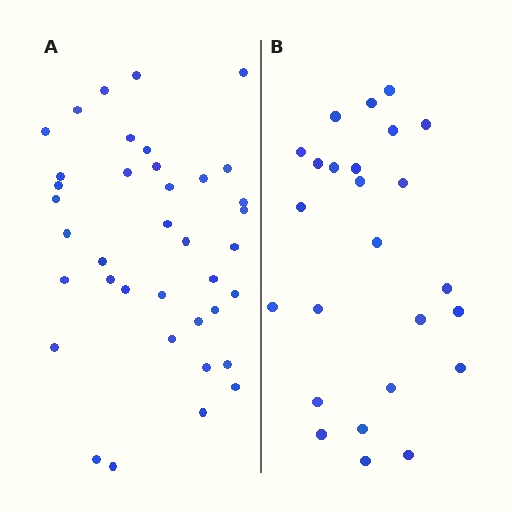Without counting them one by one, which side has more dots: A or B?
Region A (the left region) has more dots.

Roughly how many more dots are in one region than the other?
Region A has approximately 15 more dots than region B.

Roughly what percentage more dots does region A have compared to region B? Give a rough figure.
About 50% more.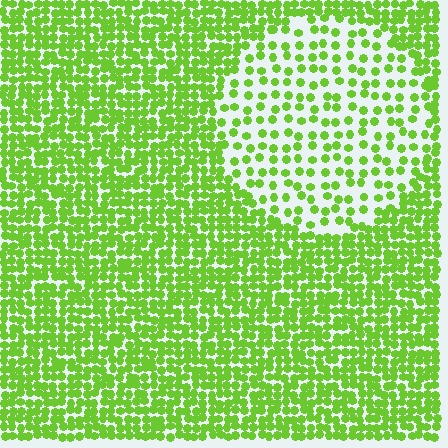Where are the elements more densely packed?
The elements are more densely packed outside the circle boundary.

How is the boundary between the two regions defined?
The boundary is defined by a change in element density (approximately 2.4x ratio). All elements are the same color, size, and shape.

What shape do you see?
I see a circle.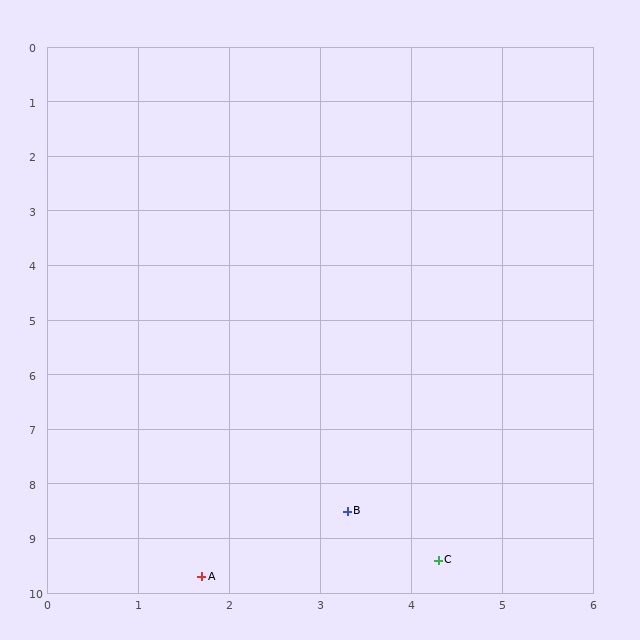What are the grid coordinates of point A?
Point A is at approximately (1.7, 9.7).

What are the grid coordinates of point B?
Point B is at approximately (3.3, 8.5).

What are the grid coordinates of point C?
Point C is at approximately (4.3, 9.4).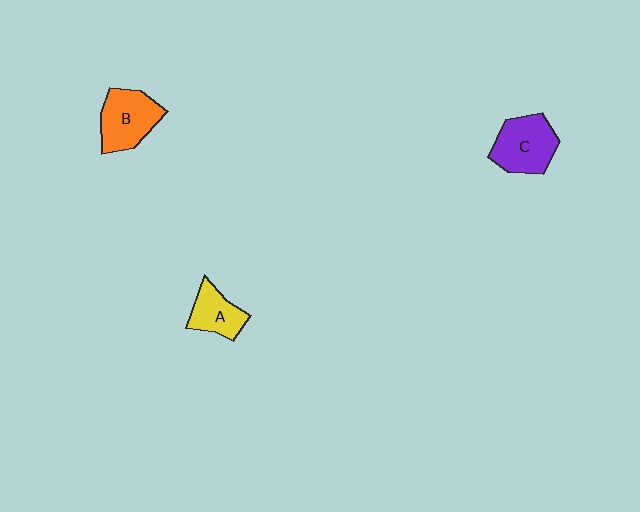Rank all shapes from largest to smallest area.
From largest to smallest: C (purple), B (orange), A (yellow).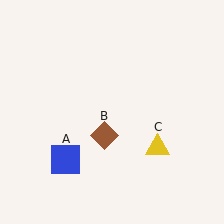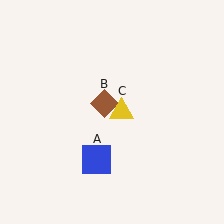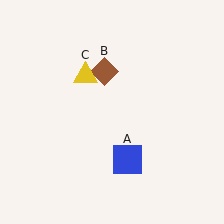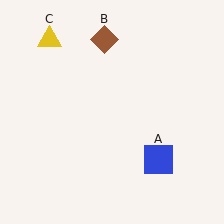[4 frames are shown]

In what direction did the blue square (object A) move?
The blue square (object A) moved right.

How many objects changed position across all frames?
3 objects changed position: blue square (object A), brown diamond (object B), yellow triangle (object C).